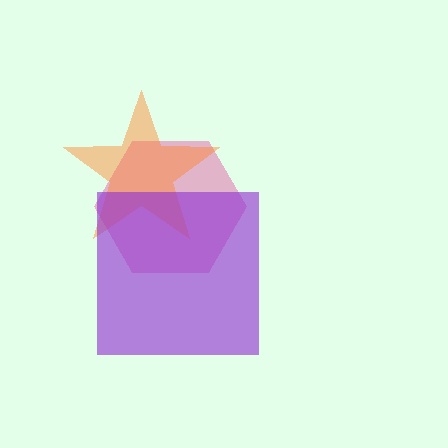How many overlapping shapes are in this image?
There are 3 overlapping shapes in the image.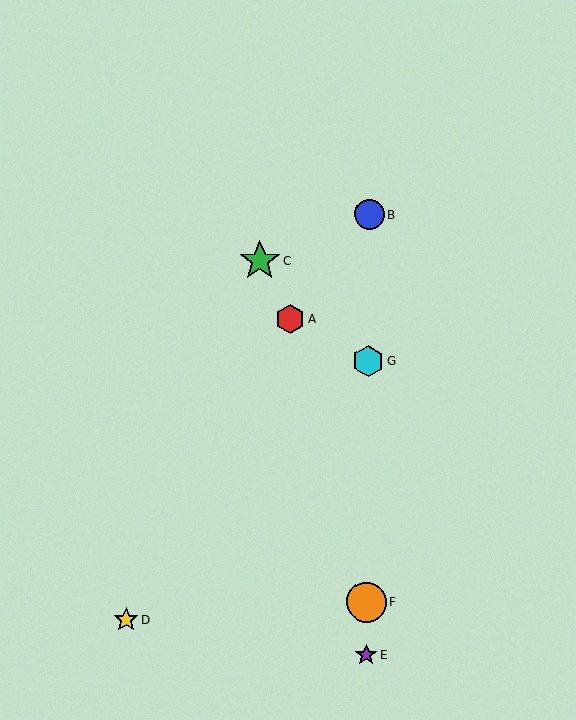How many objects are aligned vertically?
4 objects (B, E, F, G) are aligned vertically.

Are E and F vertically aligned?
Yes, both are at x≈366.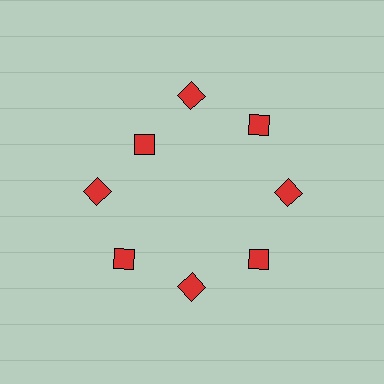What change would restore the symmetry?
The symmetry would be restored by moving it outward, back onto the ring so that all 8 diamonds sit at equal angles and equal distance from the center.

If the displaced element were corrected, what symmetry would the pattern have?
It would have 8-fold rotational symmetry — the pattern would map onto itself every 45 degrees.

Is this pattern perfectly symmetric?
No. The 8 red diamonds are arranged in a ring, but one element near the 10 o'clock position is pulled inward toward the center, breaking the 8-fold rotational symmetry.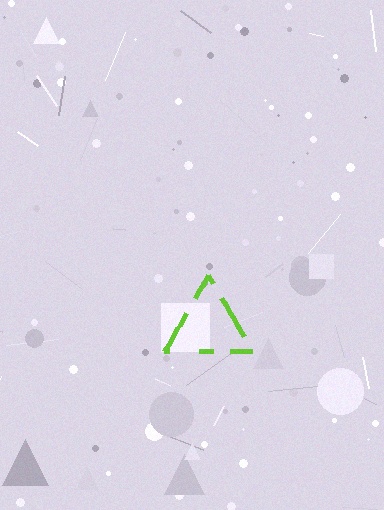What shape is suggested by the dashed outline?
The dashed outline suggests a triangle.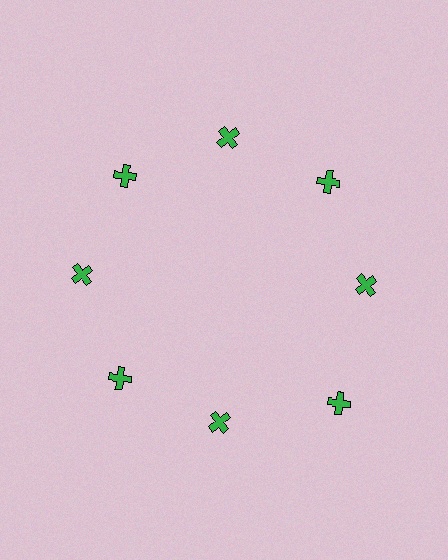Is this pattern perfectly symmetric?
No. The 8 green crosses are arranged in a ring, but one element near the 4 o'clock position is pushed outward from the center, breaking the 8-fold rotational symmetry.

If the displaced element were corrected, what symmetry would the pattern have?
It would have 8-fold rotational symmetry — the pattern would map onto itself every 45 degrees.